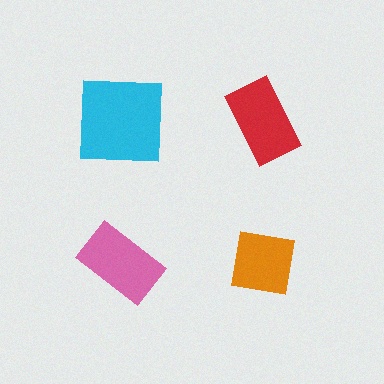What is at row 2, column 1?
A pink rectangle.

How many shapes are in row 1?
2 shapes.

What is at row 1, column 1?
A cyan square.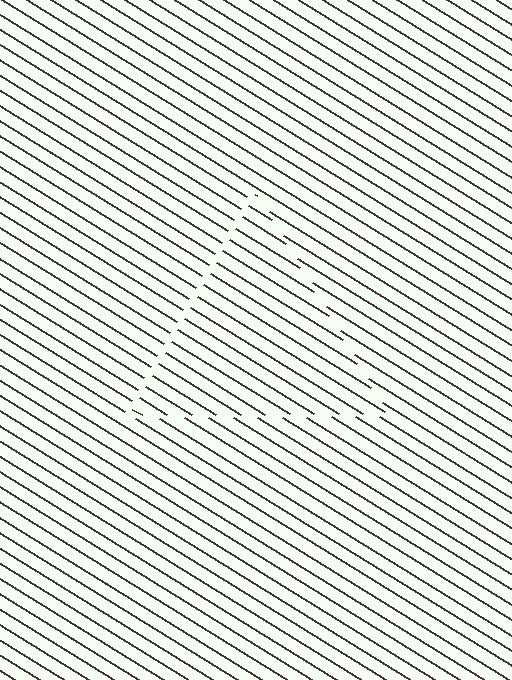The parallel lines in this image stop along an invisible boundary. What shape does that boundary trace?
An illusory triangle. The interior of the shape contains the same grating, shifted by half a period — the contour is defined by the phase discontinuity where line-ends from the inner and outer gratings abut.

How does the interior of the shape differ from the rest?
The interior of the shape contains the same grating, shifted by half a period — the contour is defined by the phase discontinuity where line-ends from the inner and outer gratings abut.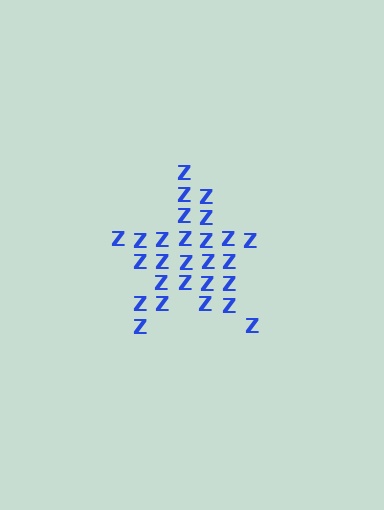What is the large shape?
The large shape is a star.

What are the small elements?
The small elements are letter Z's.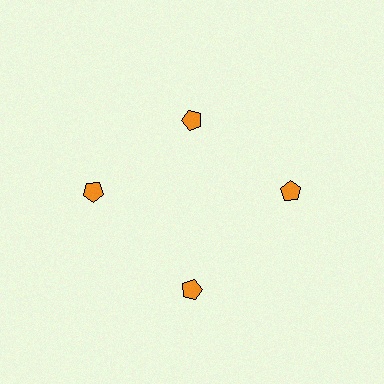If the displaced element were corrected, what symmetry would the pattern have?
It would have 4-fold rotational symmetry — the pattern would map onto itself every 90 degrees.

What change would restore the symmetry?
The symmetry would be restored by moving it outward, back onto the ring so that all 4 pentagons sit at equal angles and equal distance from the center.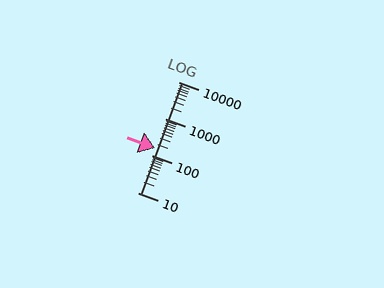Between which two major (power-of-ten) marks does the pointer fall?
The pointer is between 100 and 1000.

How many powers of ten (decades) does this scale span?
The scale spans 3 decades, from 10 to 10000.